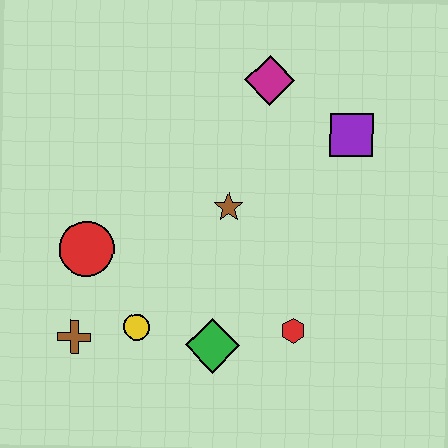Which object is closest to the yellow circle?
The brown cross is closest to the yellow circle.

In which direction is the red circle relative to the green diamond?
The red circle is to the left of the green diamond.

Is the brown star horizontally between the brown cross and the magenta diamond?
Yes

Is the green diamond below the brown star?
Yes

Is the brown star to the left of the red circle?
No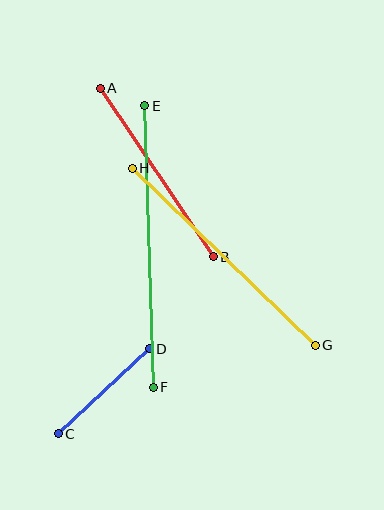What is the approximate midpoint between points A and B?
The midpoint is at approximately (157, 172) pixels.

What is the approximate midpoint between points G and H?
The midpoint is at approximately (224, 257) pixels.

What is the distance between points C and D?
The distance is approximately 124 pixels.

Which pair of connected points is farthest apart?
Points E and F are farthest apart.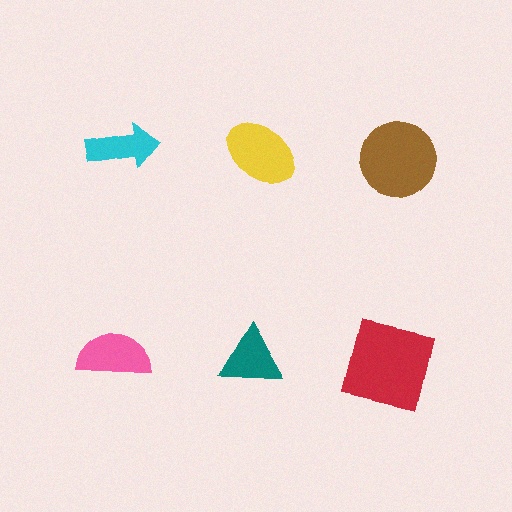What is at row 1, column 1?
A cyan arrow.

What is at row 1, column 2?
A yellow ellipse.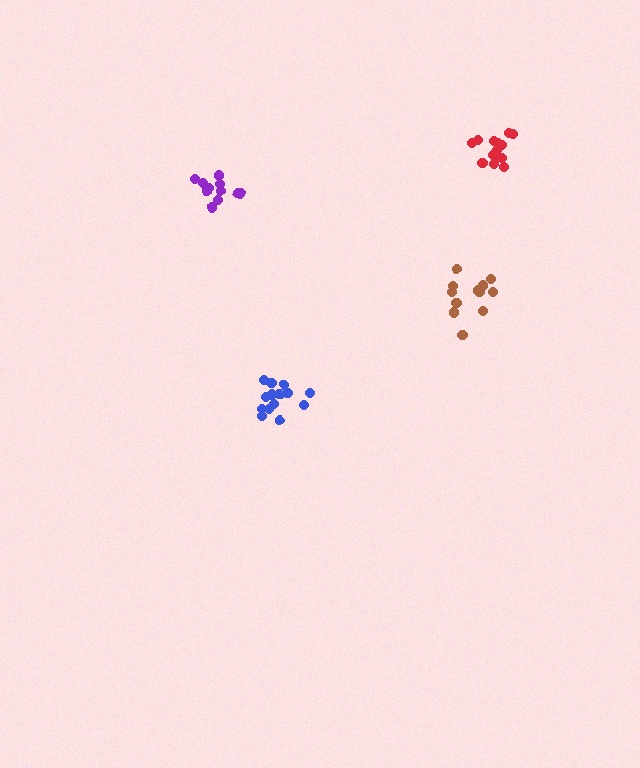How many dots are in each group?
Group 1: 14 dots, Group 2: 15 dots, Group 3: 11 dots, Group 4: 14 dots (54 total).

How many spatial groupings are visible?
There are 4 spatial groupings.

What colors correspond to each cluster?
The clusters are colored: brown, blue, purple, red.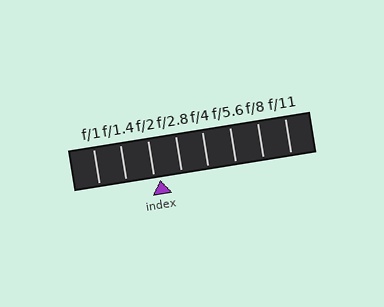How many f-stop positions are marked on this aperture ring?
There are 8 f-stop positions marked.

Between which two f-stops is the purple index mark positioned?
The index mark is between f/2 and f/2.8.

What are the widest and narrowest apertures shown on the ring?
The widest aperture shown is f/1 and the narrowest is f/11.